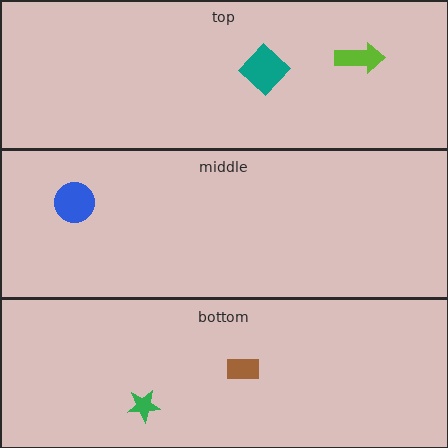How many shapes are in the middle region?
1.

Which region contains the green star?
The bottom region.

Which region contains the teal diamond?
The top region.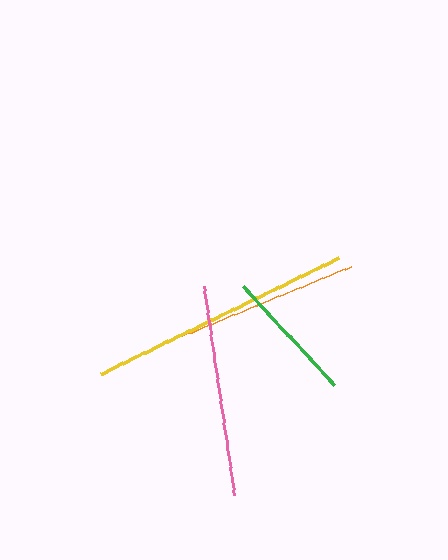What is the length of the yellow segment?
The yellow segment is approximately 265 pixels long.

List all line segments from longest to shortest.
From longest to shortest: yellow, pink, orange, green.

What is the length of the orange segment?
The orange segment is approximately 182 pixels long.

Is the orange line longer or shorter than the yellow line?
The yellow line is longer than the orange line.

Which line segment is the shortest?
The green line is the shortest at approximately 135 pixels.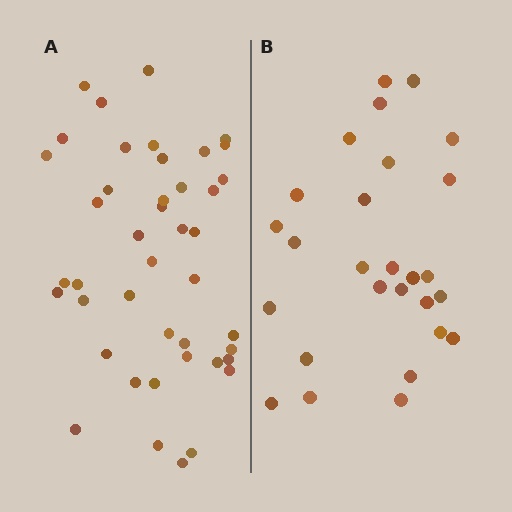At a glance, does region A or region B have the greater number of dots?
Region A (the left region) has more dots.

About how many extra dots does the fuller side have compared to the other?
Region A has approximately 15 more dots than region B.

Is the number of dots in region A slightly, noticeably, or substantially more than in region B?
Region A has substantially more. The ratio is roughly 1.6 to 1.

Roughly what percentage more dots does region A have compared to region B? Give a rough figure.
About 60% more.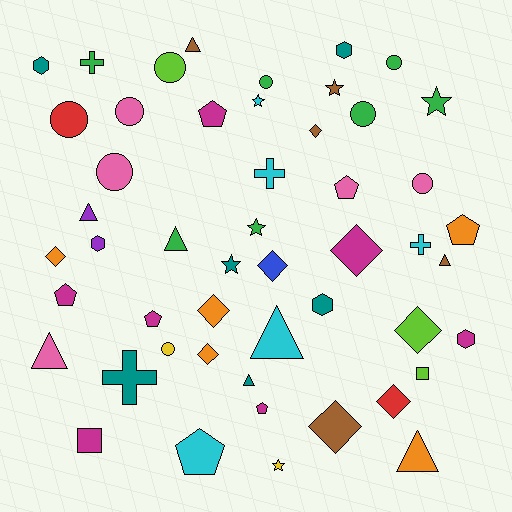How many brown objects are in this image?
There are 5 brown objects.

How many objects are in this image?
There are 50 objects.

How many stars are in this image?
There are 6 stars.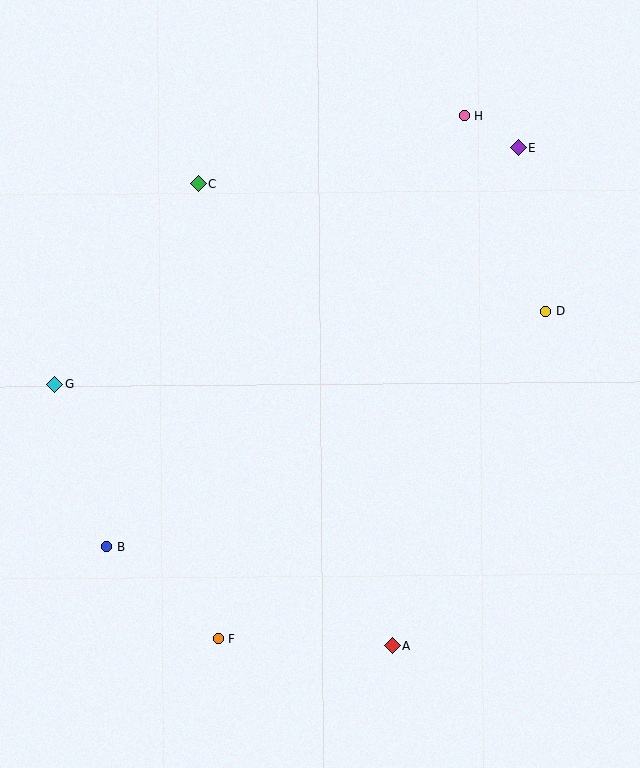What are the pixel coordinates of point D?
Point D is at (546, 311).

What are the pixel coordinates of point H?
Point H is at (464, 116).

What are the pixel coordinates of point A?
Point A is at (392, 646).